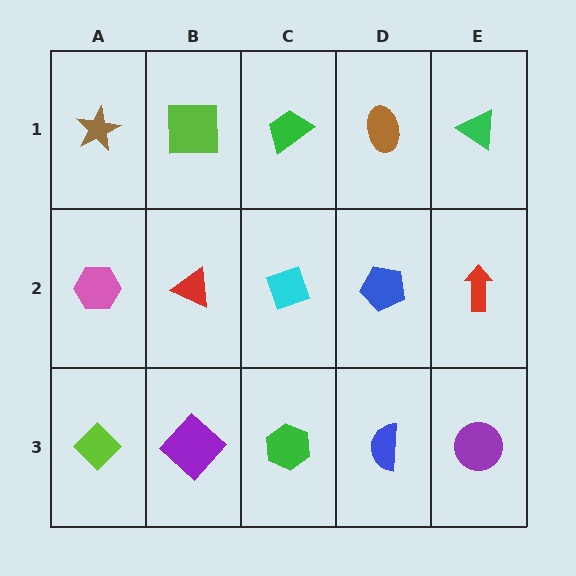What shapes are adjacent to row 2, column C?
A green trapezoid (row 1, column C), a green hexagon (row 3, column C), a red triangle (row 2, column B), a blue pentagon (row 2, column D).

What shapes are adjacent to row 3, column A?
A pink hexagon (row 2, column A), a purple diamond (row 3, column B).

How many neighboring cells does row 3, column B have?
3.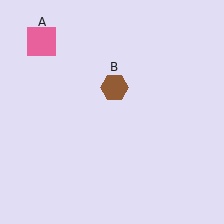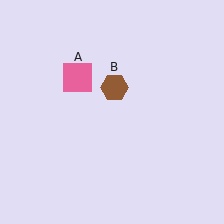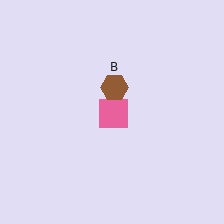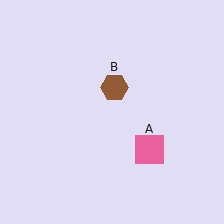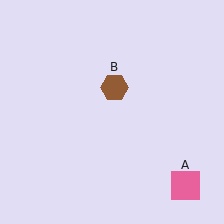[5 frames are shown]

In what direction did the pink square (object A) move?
The pink square (object A) moved down and to the right.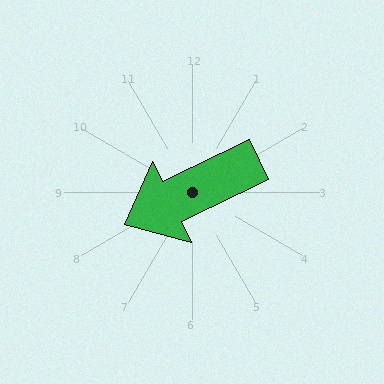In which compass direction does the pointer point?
Southwest.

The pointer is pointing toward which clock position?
Roughly 8 o'clock.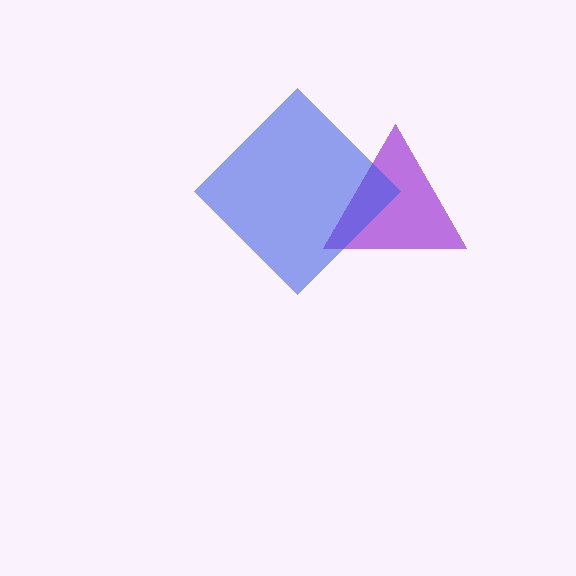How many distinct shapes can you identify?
There are 2 distinct shapes: a purple triangle, a blue diamond.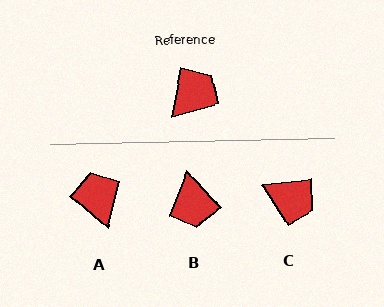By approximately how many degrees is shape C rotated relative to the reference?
Approximately 74 degrees clockwise.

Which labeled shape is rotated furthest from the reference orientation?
B, about 128 degrees away.